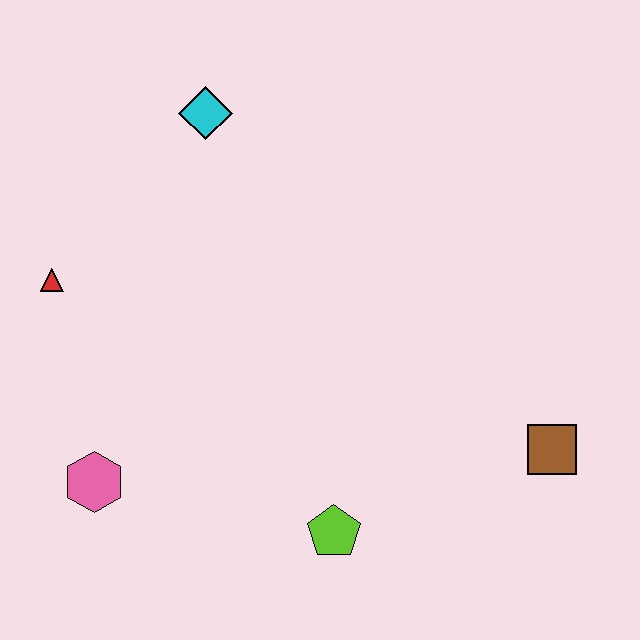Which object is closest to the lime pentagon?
The brown square is closest to the lime pentagon.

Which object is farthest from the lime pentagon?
The cyan diamond is farthest from the lime pentagon.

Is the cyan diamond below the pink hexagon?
No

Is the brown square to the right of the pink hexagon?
Yes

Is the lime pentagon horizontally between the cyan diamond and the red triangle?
No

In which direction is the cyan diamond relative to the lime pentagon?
The cyan diamond is above the lime pentagon.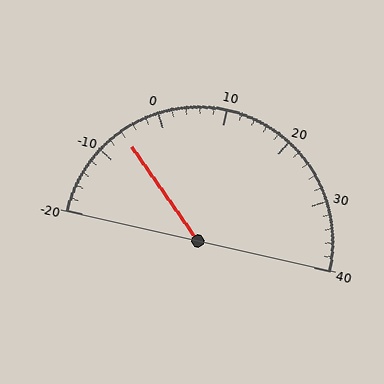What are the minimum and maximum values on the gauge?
The gauge ranges from -20 to 40.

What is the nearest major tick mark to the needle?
The nearest major tick mark is -10.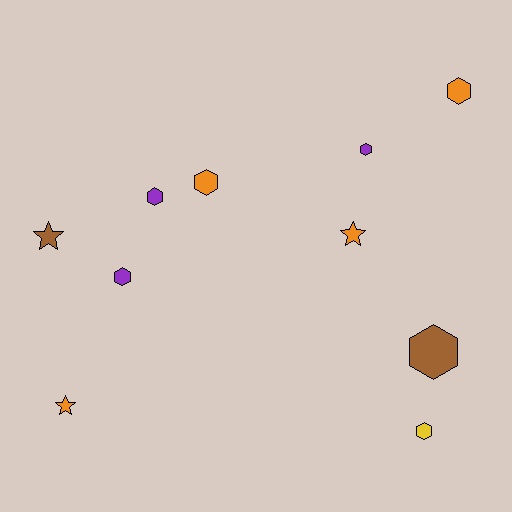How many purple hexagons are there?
There are 3 purple hexagons.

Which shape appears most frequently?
Hexagon, with 7 objects.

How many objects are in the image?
There are 10 objects.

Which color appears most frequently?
Orange, with 4 objects.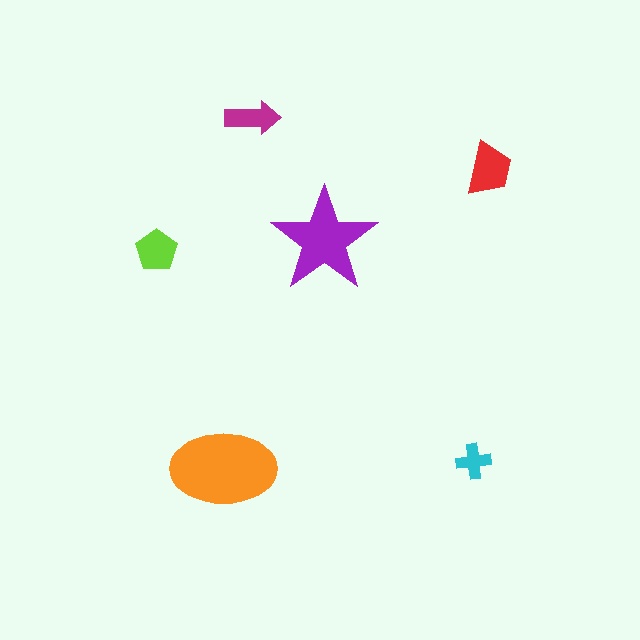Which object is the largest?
The orange ellipse.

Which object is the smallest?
The cyan cross.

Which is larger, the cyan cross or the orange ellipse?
The orange ellipse.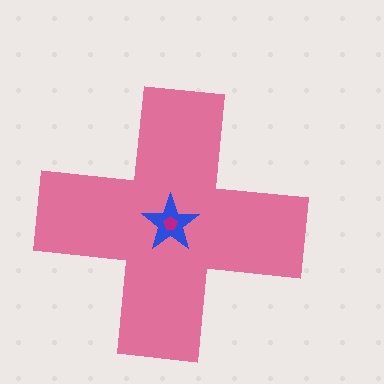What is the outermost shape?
The pink cross.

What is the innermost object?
The magenta pentagon.